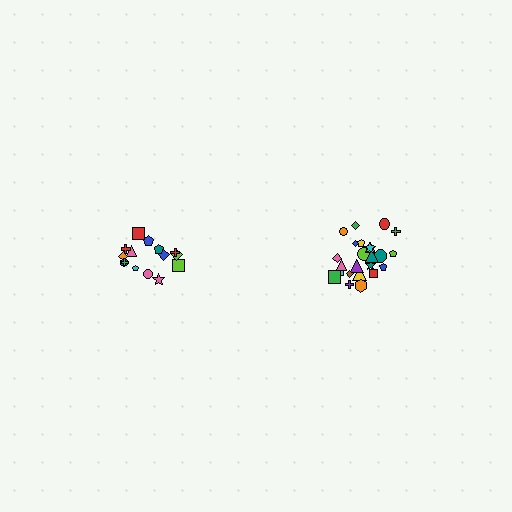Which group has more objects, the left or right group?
The right group.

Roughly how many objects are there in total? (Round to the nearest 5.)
Roughly 40 objects in total.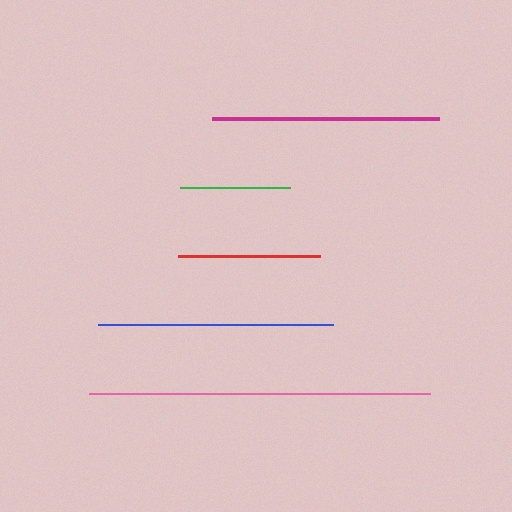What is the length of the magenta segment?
The magenta segment is approximately 226 pixels long.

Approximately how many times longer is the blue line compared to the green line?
The blue line is approximately 2.1 times the length of the green line.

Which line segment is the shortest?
The green line is the shortest at approximately 110 pixels.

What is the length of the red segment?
The red segment is approximately 141 pixels long.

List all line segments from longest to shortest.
From longest to shortest: pink, blue, magenta, red, green.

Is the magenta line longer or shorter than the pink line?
The pink line is longer than the magenta line.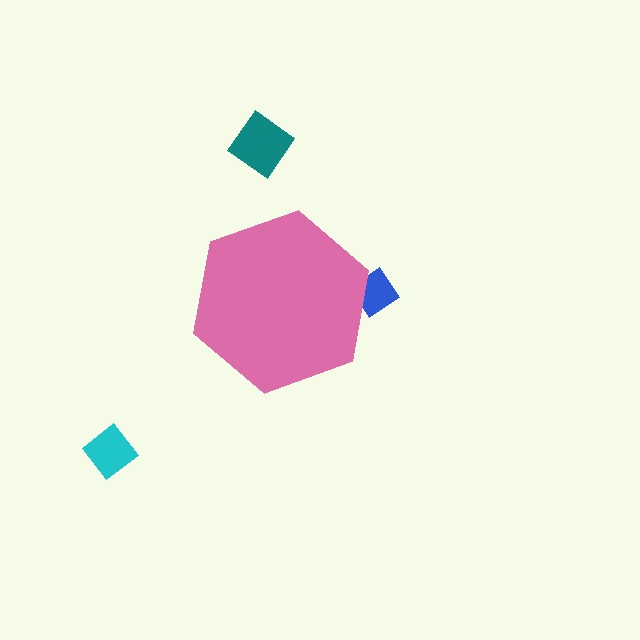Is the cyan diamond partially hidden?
No, the cyan diamond is fully visible.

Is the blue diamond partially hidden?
Yes, the blue diamond is partially hidden behind the pink hexagon.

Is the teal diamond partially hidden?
No, the teal diamond is fully visible.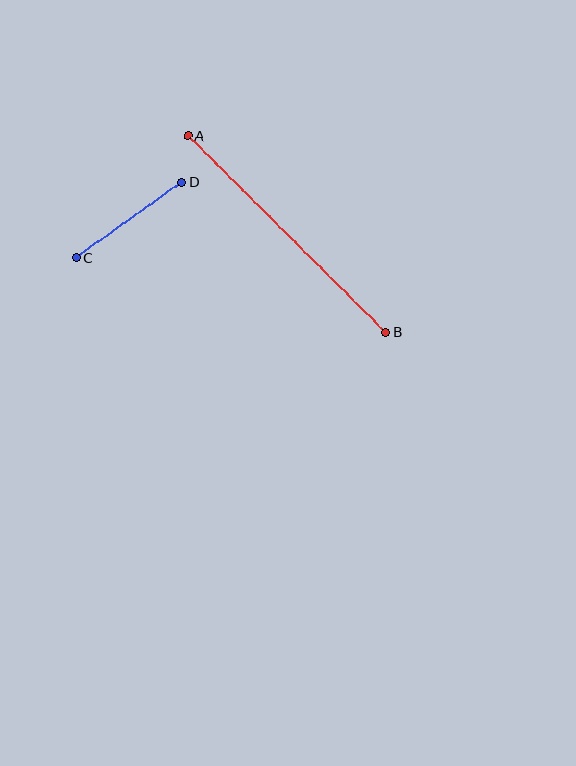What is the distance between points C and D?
The distance is approximately 130 pixels.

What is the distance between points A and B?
The distance is approximately 279 pixels.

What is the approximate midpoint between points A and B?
The midpoint is at approximately (287, 234) pixels.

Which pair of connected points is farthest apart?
Points A and B are farthest apart.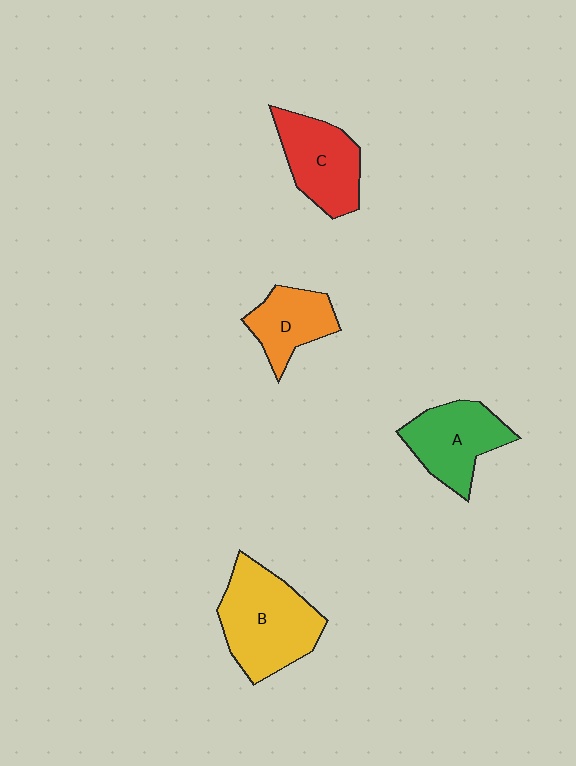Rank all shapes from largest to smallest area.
From largest to smallest: B (yellow), A (green), C (red), D (orange).